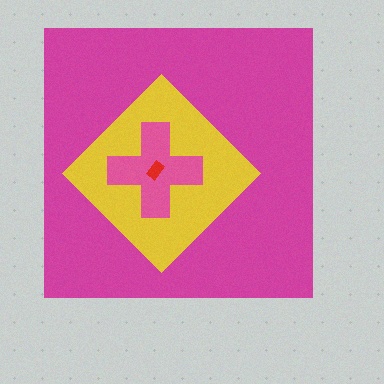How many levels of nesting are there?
4.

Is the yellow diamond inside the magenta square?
Yes.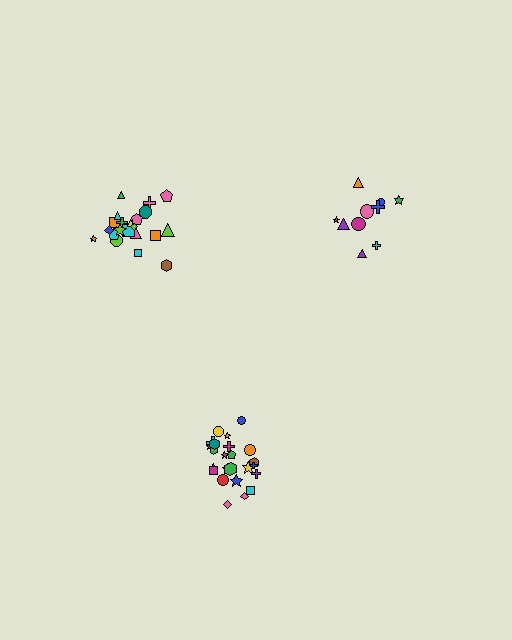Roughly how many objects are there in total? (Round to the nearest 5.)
Roughly 55 objects in total.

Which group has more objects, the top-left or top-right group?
The top-left group.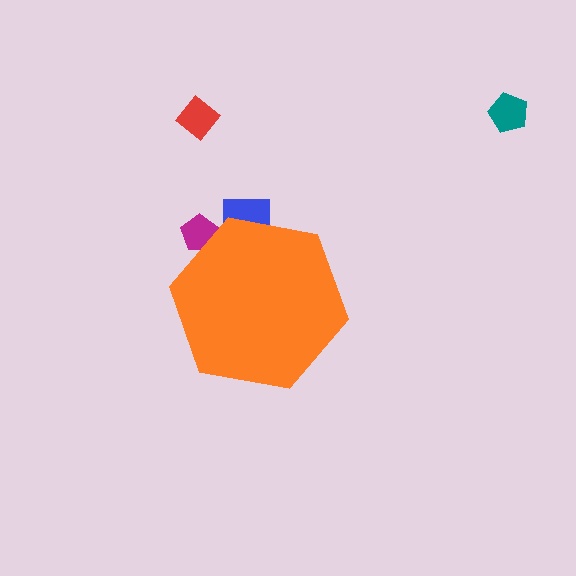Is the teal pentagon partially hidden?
No, the teal pentagon is fully visible.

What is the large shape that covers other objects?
An orange hexagon.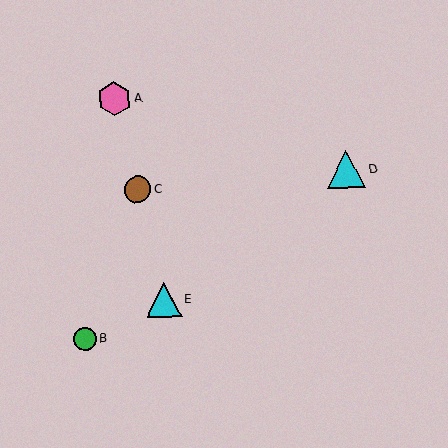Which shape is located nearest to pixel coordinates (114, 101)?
The pink hexagon (labeled A) at (114, 99) is nearest to that location.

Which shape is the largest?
The cyan triangle (labeled D) is the largest.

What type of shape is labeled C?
Shape C is a brown circle.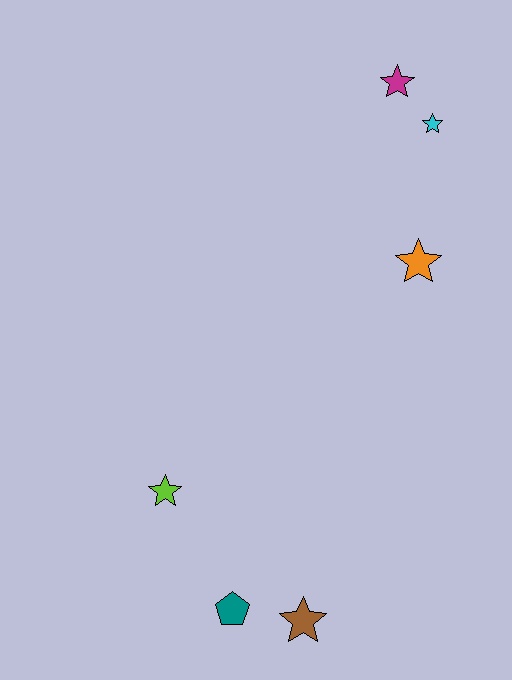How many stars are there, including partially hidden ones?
There are 5 stars.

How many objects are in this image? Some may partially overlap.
There are 6 objects.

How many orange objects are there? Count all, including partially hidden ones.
There is 1 orange object.